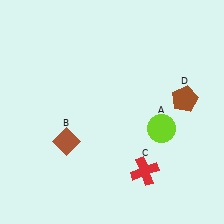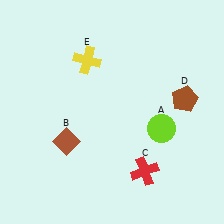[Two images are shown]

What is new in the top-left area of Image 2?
A yellow cross (E) was added in the top-left area of Image 2.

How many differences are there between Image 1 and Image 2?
There is 1 difference between the two images.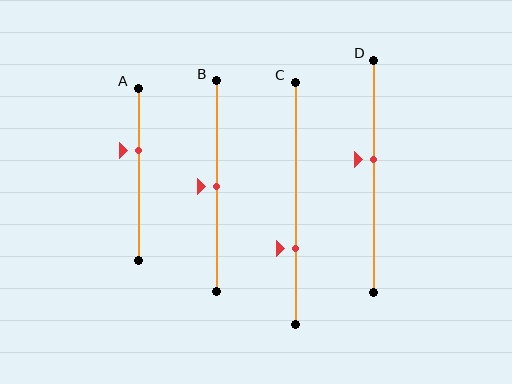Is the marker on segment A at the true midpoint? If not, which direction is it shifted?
No, the marker on segment A is shifted upward by about 14% of the segment length.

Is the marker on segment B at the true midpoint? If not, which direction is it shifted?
Yes, the marker on segment B is at the true midpoint.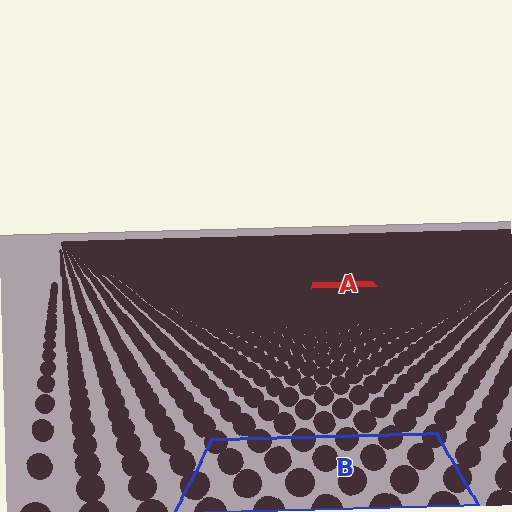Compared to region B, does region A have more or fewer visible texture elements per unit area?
Region A has more texture elements per unit area — they are packed more densely because it is farther away.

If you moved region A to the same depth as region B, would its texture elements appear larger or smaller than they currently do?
They would appear larger. At a closer depth, the same texture elements are projected at a bigger on-screen size.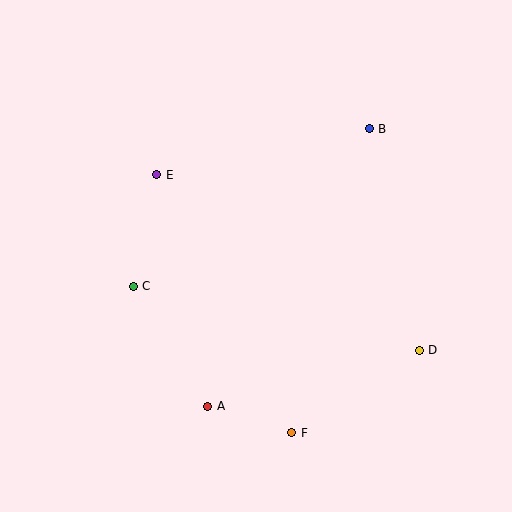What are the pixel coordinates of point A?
Point A is at (208, 406).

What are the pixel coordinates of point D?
Point D is at (419, 350).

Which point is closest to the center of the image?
Point C at (133, 286) is closest to the center.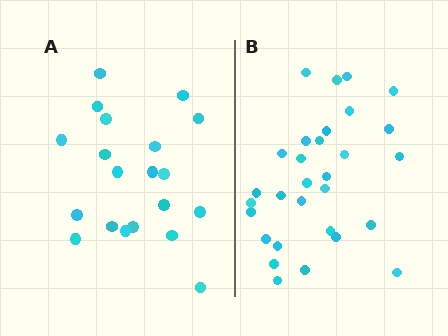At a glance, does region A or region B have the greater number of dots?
Region B (the right region) has more dots.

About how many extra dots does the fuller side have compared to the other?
Region B has roughly 10 or so more dots than region A.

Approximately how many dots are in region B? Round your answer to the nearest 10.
About 30 dots.